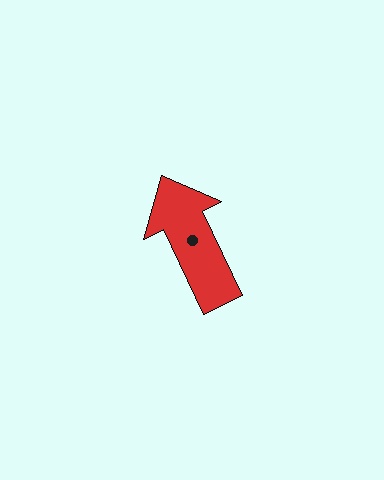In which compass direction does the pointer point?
Northwest.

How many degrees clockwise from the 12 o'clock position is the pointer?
Approximately 335 degrees.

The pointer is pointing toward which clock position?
Roughly 11 o'clock.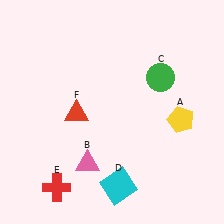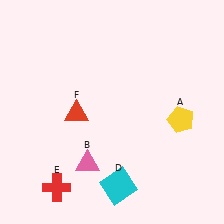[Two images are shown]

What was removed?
The green circle (C) was removed in Image 2.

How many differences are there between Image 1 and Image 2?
There is 1 difference between the two images.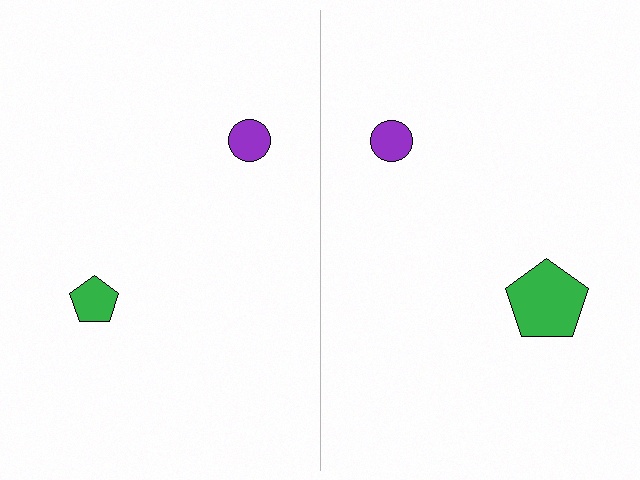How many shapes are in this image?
There are 4 shapes in this image.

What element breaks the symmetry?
The green pentagon on the right side has a different size than its mirror counterpart.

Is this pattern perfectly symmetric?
No, the pattern is not perfectly symmetric. The green pentagon on the right side has a different size than its mirror counterpart.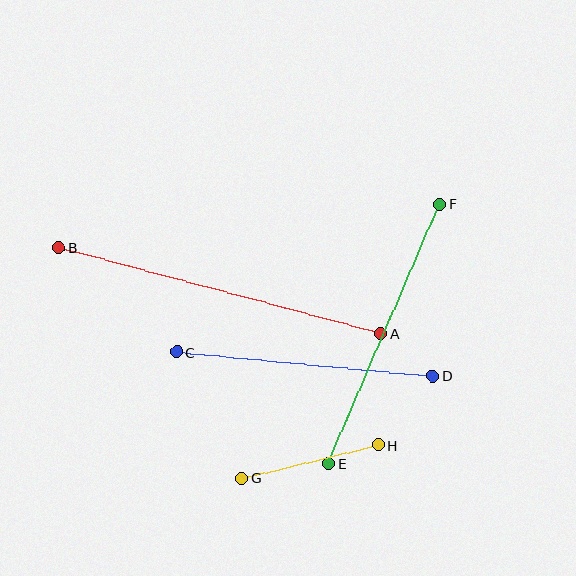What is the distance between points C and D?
The distance is approximately 257 pixels.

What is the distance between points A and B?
The distance is approximately 333 pixels.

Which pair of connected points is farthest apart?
Points A and B are farthest apart.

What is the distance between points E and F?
The distance is approximately 282 pixels.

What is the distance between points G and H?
The distance is approximately 140 pixels.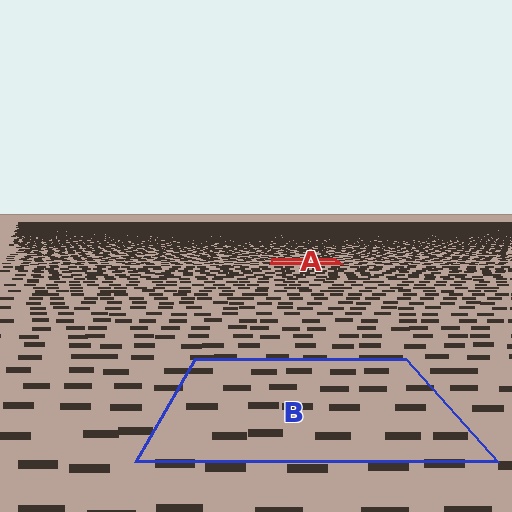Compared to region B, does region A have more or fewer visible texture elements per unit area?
Region A has more texture elements per unit area — they are packed more densely because it is farther away.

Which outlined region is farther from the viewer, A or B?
Region A is farther from the viewer — the texture elements inside it appear smaller and more densely packed.